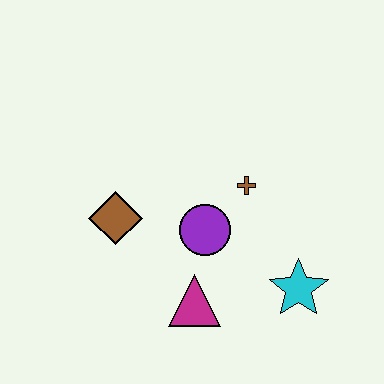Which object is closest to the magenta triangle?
The purple circle is closest to the magenta triangle.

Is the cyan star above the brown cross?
No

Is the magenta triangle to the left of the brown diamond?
No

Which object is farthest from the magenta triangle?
The brown cross is farthest from the magenta triangle.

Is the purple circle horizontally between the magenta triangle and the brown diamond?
No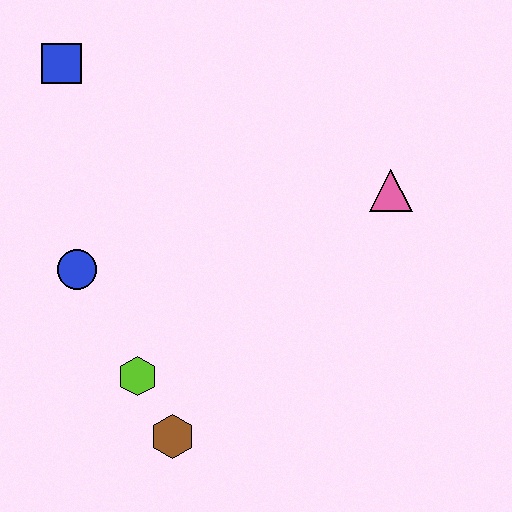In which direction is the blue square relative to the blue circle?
The blue square is above the blue circle.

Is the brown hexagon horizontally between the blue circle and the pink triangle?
Yes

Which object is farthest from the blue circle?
The pink triangle is farthest from the blue circle.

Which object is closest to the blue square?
The blue circle is closest to the blue square.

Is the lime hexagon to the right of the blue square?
Yes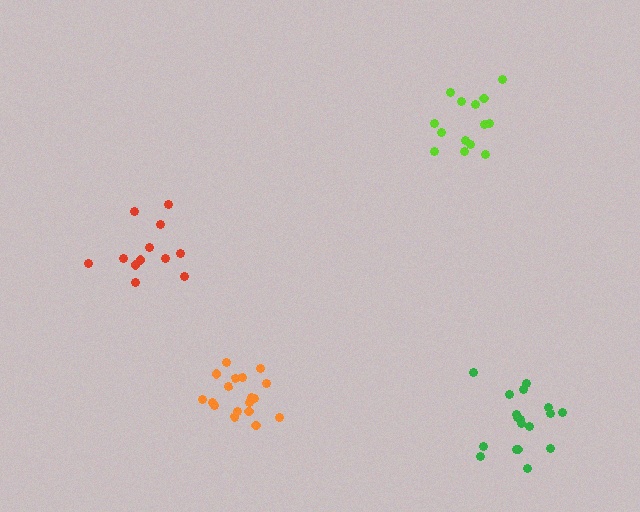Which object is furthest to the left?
The red cluster is leftmost.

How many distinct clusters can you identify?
There are 4 distinct clusters.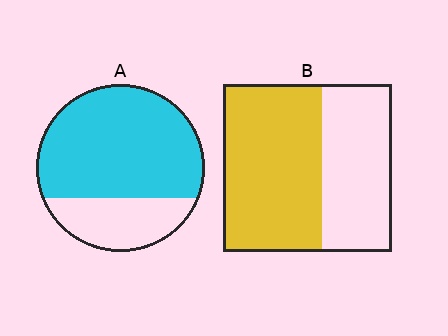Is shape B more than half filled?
Yes.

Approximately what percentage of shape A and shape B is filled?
A is approximately 70% and B is approximately 60%.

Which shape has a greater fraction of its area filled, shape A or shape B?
Shape A.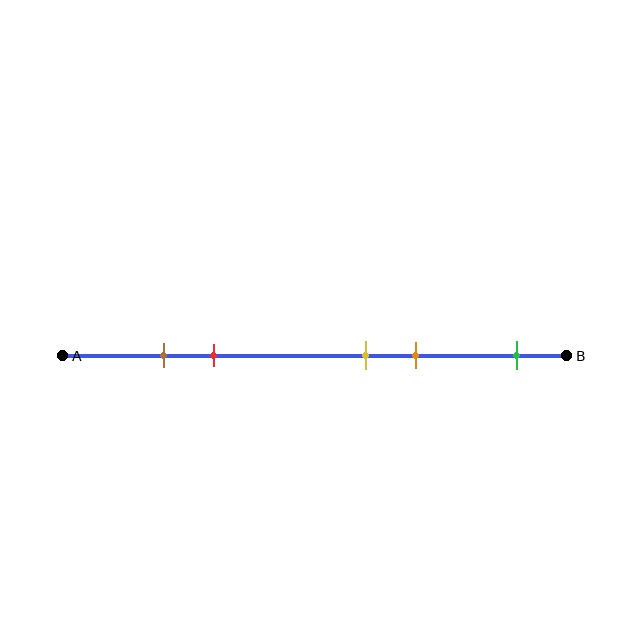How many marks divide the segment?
There are 5 marks dividing the segment.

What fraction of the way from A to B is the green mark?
The green mark is approximately 90% (0.9) of the way from A to B.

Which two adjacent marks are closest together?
The brown and red marks are the closest adjacent pair.